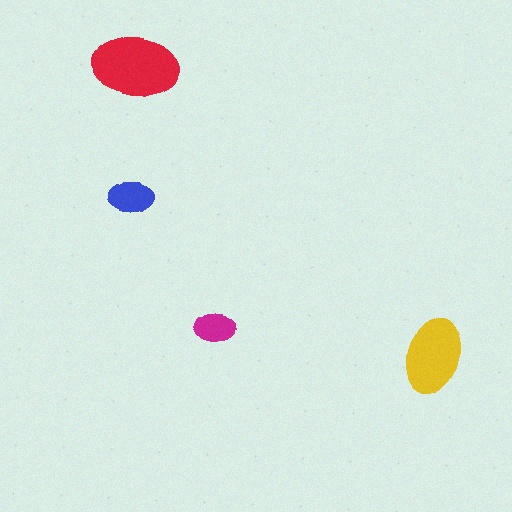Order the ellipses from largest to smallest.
the red one, the yellow one, the blue one, the magenta one.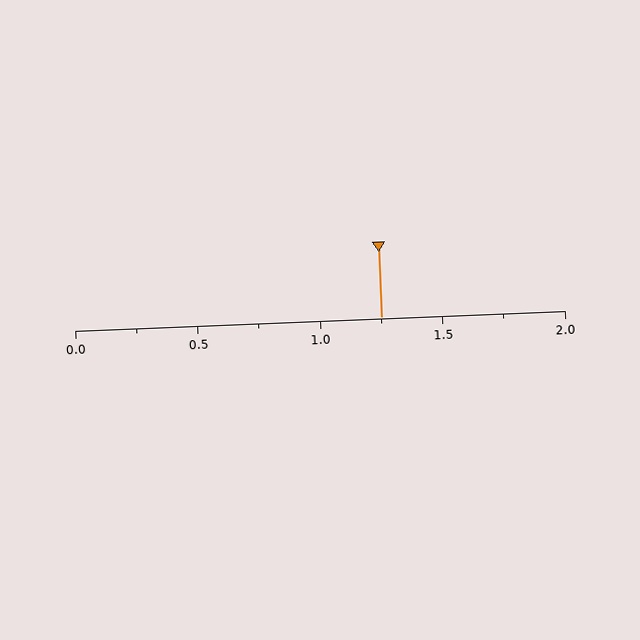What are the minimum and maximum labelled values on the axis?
The axis runs from 0.0 to 2.0.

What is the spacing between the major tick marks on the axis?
The major ticks are spaced 0.5 apart.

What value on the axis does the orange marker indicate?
The marker indicates approximately 1.25.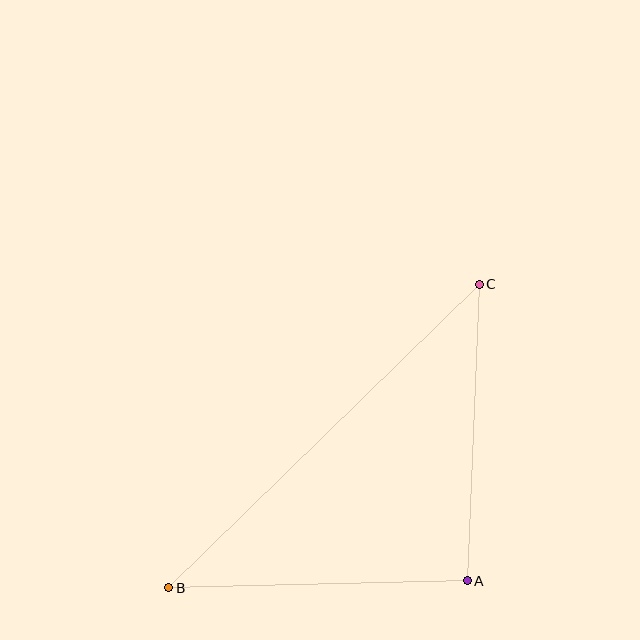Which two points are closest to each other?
Points A and C are closest to each other.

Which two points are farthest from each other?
Points B and C are farthest from each other.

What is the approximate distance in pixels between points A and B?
The distance between A and B is approximately 299 pixels.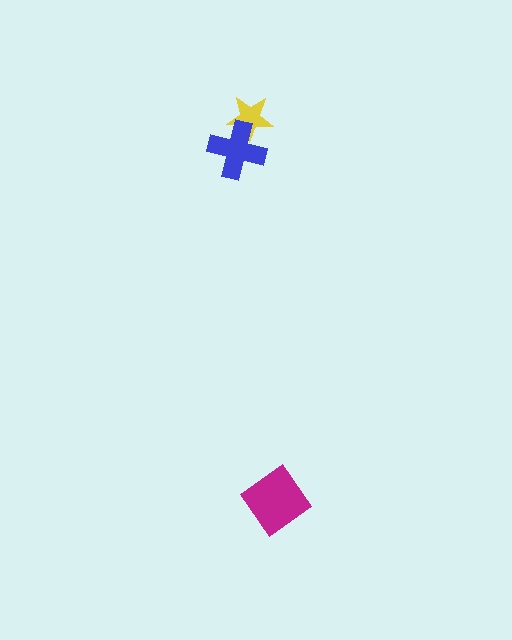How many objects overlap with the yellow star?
1 object overlaps with the yellow star.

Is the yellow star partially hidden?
Yes, it is partially covered by another shape.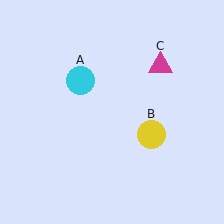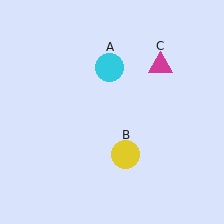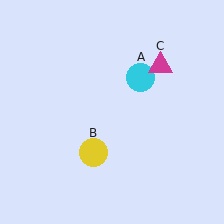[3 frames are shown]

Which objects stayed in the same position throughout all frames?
Magenta triangle (object C) remained stationary.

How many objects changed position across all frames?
2 objects changed position: cyan circle (object A), yellow circle (object B).